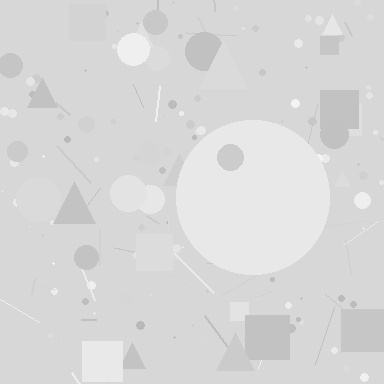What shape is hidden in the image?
A circle is hidden in the image.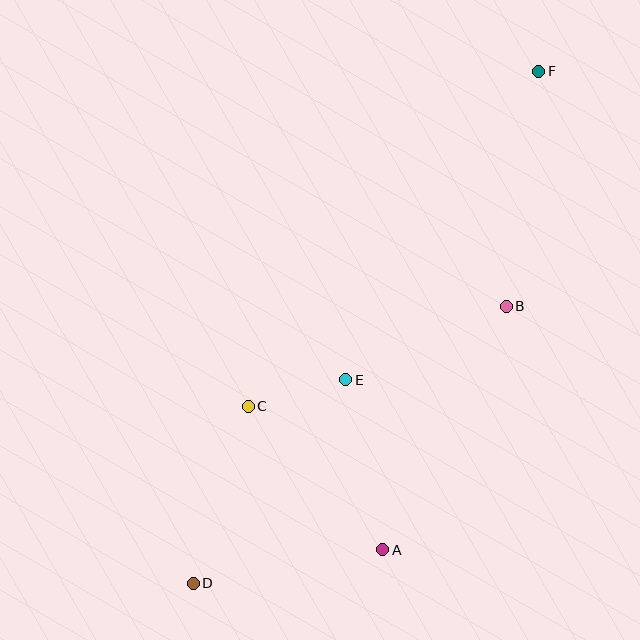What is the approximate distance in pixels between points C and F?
The distance between C and F is approximately 443 pixels.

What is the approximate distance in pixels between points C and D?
The distance between C and D is approximately 185 pixels.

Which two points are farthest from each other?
Points D and F are farthest from each other.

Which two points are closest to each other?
Points C and E are closest to each other.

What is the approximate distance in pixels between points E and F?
The distance between E and F is approximately 364 pixels.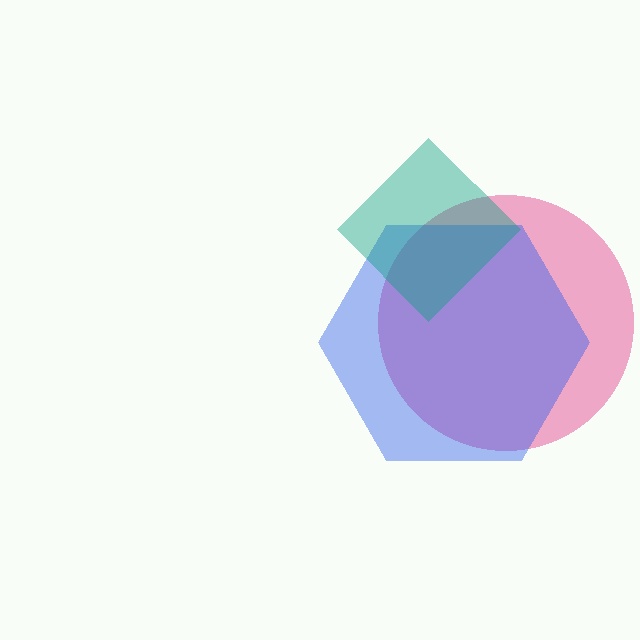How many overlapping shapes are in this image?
There are 3 overlapping shapes in the image.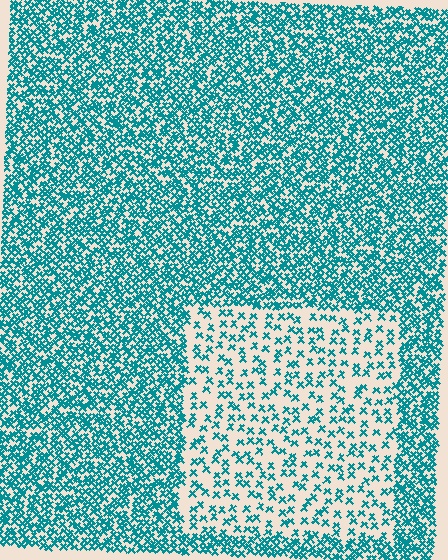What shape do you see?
I see a rectangle.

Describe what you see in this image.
The image contains small teal elements arranged at two different densities. A rectangle-shaped region is visible where the elements are less densely packed than the surrounding area.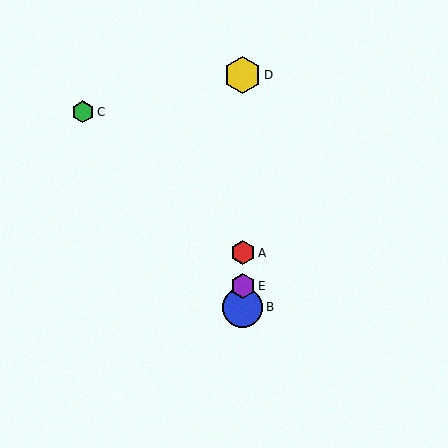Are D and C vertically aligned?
No, D is at x≈243 and C is at x≈83.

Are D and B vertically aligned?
Yes, both are at x≈243.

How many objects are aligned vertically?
4 objects (A, B, D, E) are aligned vertically.